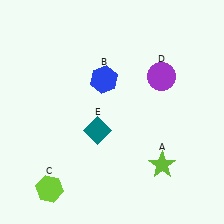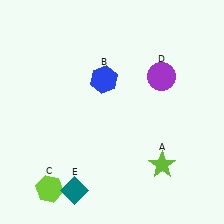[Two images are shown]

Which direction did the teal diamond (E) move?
The teal diamond (E) moved down.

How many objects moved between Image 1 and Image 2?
1 object moved between the two images.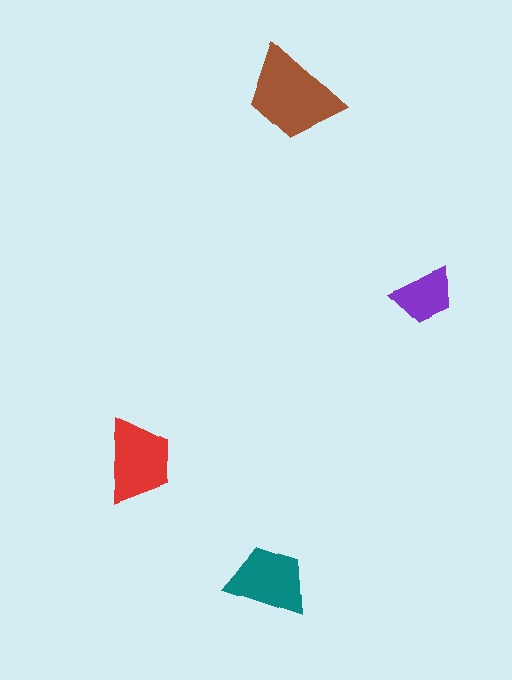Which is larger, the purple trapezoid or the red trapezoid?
The red one.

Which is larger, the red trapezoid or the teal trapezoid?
The red one.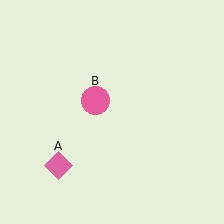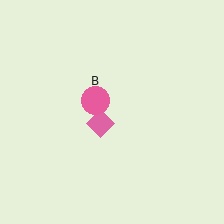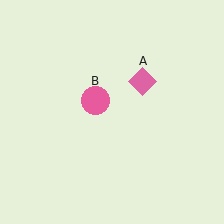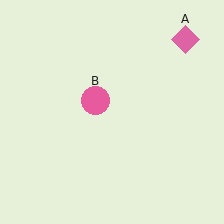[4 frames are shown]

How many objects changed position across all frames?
1 object changed position: pink diamond (object A).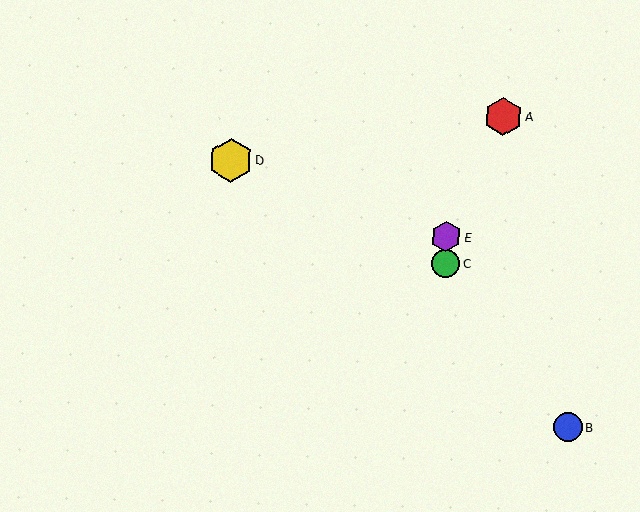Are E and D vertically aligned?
No, E is at x≈446 and D is at x≈231.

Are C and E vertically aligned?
Yes, both are at x≈446.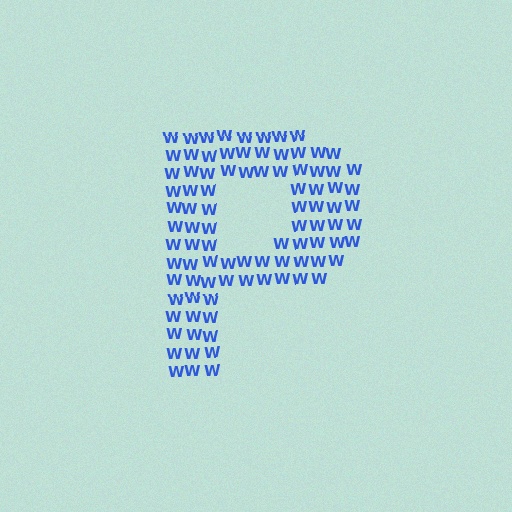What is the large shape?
The large shape is the letter P.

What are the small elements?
The small elements are letter W's.